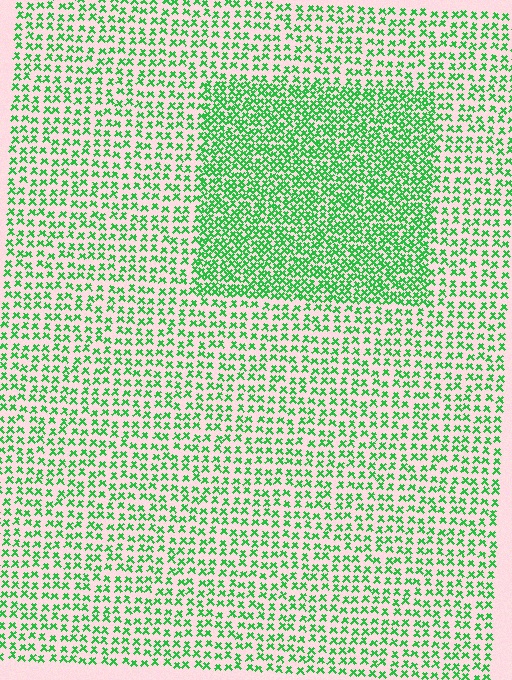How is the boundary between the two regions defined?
The boundary is defined by a change in element density (approximately 1.9x ratio). All elements are the same color, size, and shape.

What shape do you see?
I see a rectangle.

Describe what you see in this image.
The image contains small green elements arranged at two different densities. A rectangle-shaped region is visible where the elements are more densely packed than the surrounding area.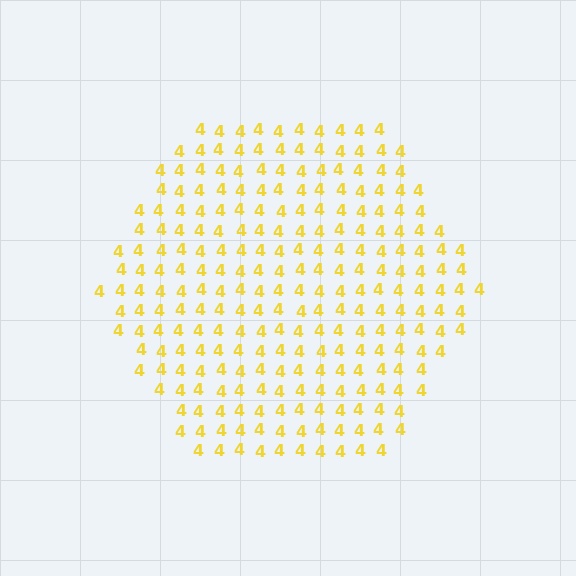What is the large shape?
The large shape is a hexagon.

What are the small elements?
The small elements are digit 4's.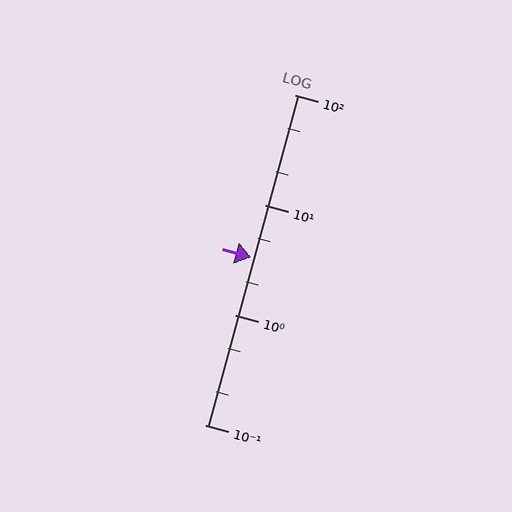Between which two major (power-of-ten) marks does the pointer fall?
The pointer is between 1 and 10.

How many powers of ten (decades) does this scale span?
The scale spans 3 decades, from 0.1 to 100.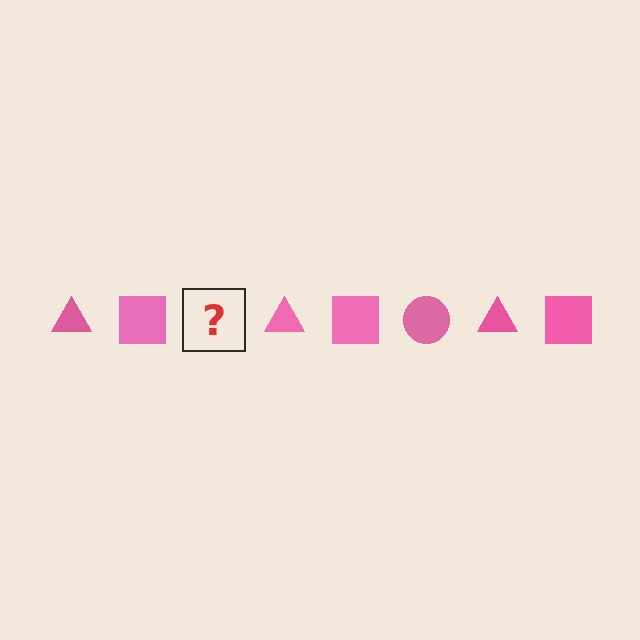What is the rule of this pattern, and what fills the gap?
The rule is that the pattern cycles through triangle, square, circle shapes in pink. The gap should be filled with a pink circle.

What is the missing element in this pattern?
The missing element is a pink circle.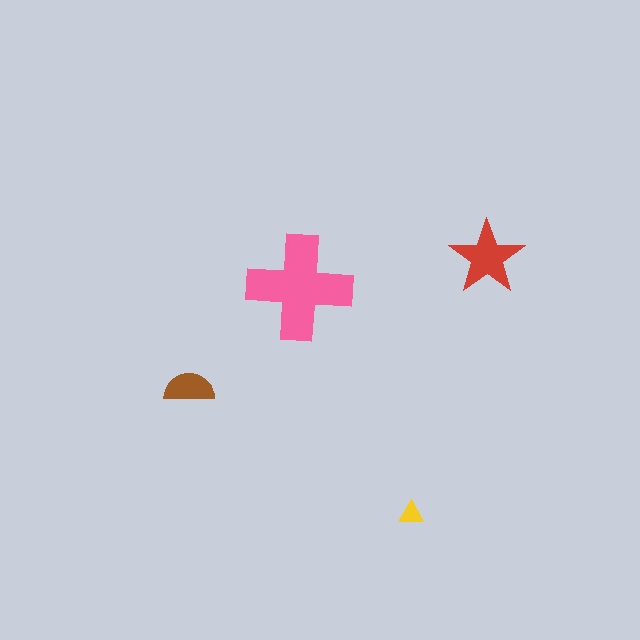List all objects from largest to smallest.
The pink cross, the red star, the brown semicircle, the yellow triangle.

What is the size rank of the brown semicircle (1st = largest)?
3rd.